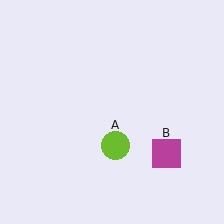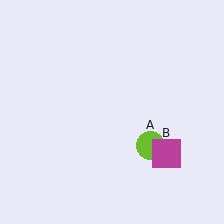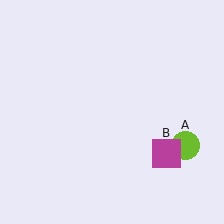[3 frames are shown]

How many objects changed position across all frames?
1 object changed position: lime circle (object A).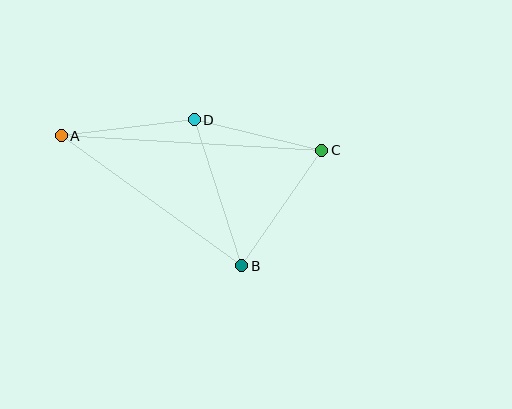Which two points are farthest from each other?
Points A and C are farthest from each other.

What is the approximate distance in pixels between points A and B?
The distance between A and B is approximately 223 pixels.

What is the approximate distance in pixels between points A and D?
The distance between A and D is approximately 134 pixels.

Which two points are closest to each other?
Points C and D are closest to each other.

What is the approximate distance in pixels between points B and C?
The distance between B and C is approximately 140 pixels.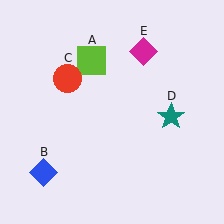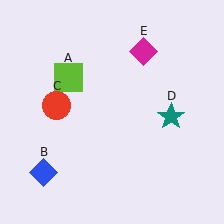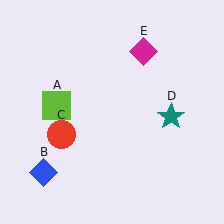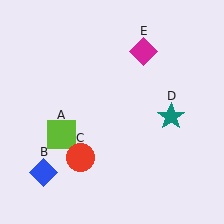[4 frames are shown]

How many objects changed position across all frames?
2 objects changed position: lime square (object A), red circle (object C).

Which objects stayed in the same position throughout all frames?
Blue diamond (object B) and teal star (object D) and magenta diamond (object E) remained stationary.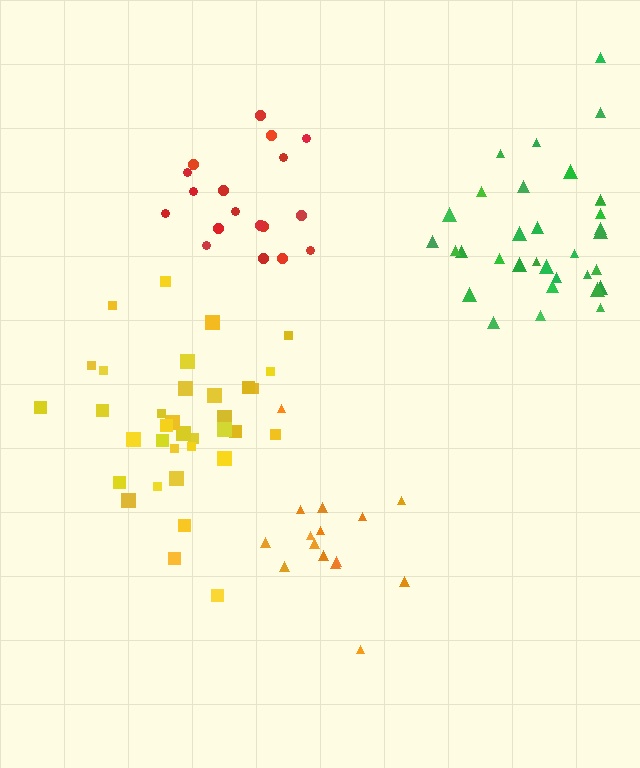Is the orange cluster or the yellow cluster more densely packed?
Yellow.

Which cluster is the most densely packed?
Green.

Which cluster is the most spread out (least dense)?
Orange.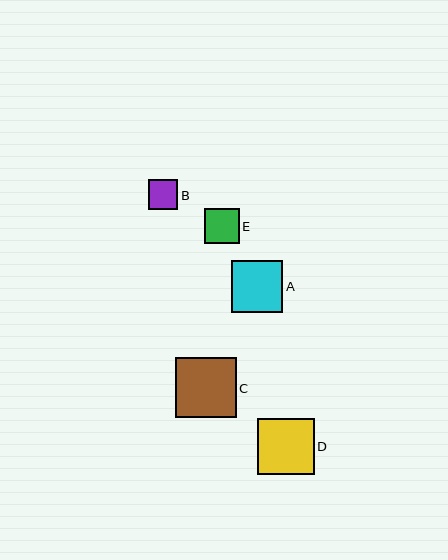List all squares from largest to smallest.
From largest to smallest: C, D, A, E, B.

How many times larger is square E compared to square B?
Square E is approximately 1.2 times the size of square B.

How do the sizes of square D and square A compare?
Square D and square A are approximately the same size.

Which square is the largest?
Square C is the largest with a size of approximately 61 pixels.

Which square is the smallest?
Square B is the smallest with a size of approximately 30 pixels.